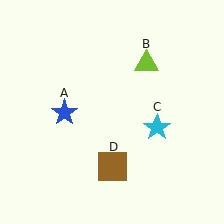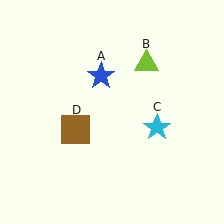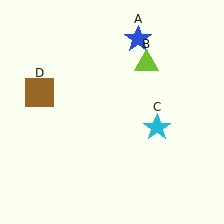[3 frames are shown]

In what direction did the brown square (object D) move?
The brown square (object D) moved up and to the left.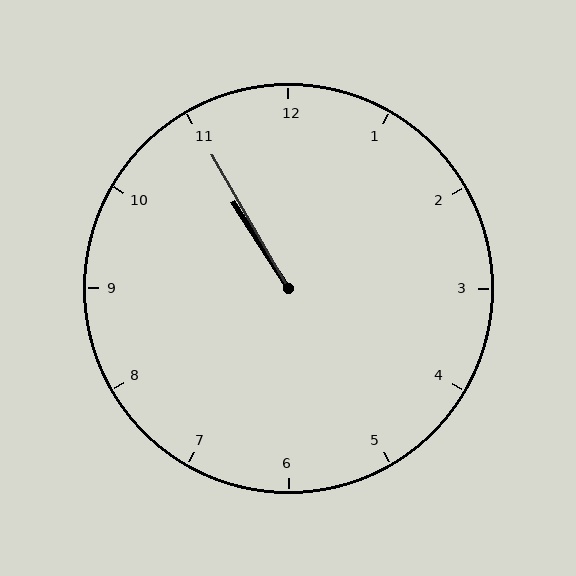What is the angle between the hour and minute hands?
Approximately 2 degrees.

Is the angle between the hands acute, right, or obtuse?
It is acute.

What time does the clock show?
10:55.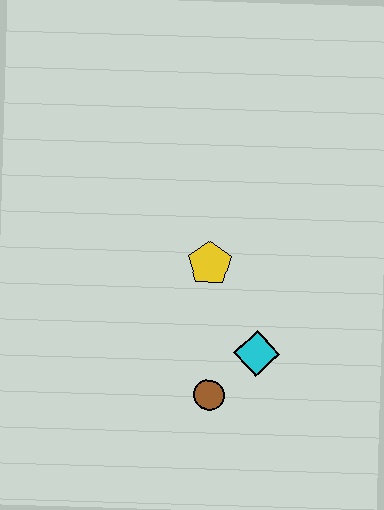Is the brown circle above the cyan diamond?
No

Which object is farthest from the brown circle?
The yellow pentagon is farthest from the brown circle.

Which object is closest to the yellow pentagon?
The cyan diamond is closest to the yellow pentagon.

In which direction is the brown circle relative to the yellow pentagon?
The brown circle is below the yellow pentagon.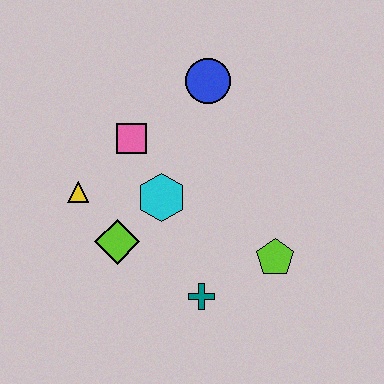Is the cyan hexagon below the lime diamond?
No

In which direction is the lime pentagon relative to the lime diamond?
The lime pentagon is to the right of the lime diamond.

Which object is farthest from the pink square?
The lime pentagon is farthest from the pink square.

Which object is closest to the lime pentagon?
The teal cross is closest to the lime pentagon.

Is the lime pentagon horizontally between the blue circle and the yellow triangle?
No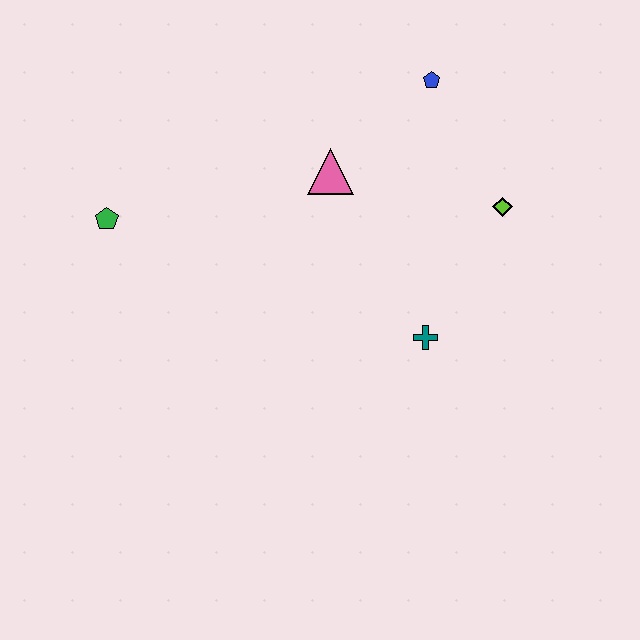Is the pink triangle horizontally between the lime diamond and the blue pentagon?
No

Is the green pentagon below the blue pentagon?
Yes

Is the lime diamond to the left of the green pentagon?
No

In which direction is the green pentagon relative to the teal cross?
The green pentagon is to the left of the teal cross.